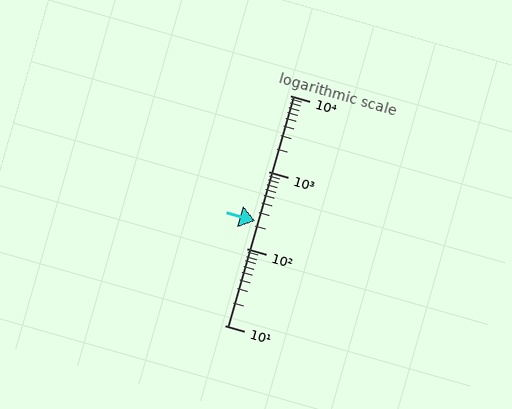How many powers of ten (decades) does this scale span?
The scale spans 3 decades, from 10 to 10000.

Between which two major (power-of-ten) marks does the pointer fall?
The pointer is between 100 and 1000.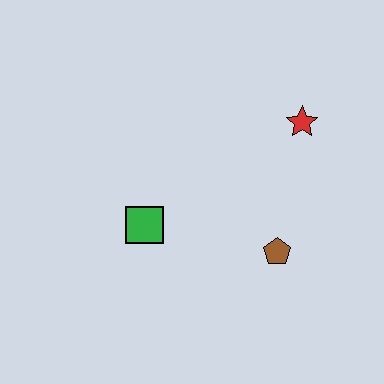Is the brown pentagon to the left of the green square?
No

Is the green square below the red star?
Yes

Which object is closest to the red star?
The brown pentagon is closest to the red star.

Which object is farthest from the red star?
The green square is farthest from the red star.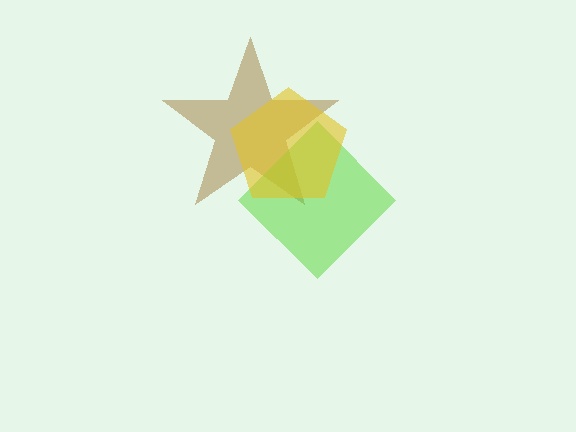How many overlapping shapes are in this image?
There are 3 overlapping shapes in the image.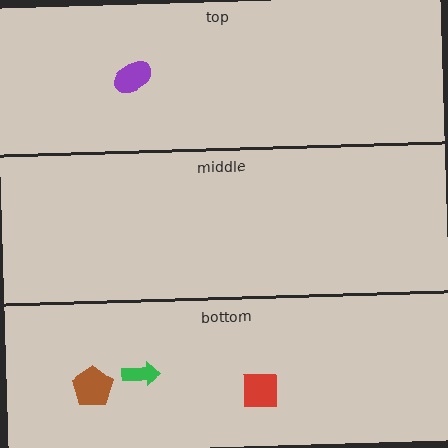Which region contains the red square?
The bottom region.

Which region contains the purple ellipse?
The top region.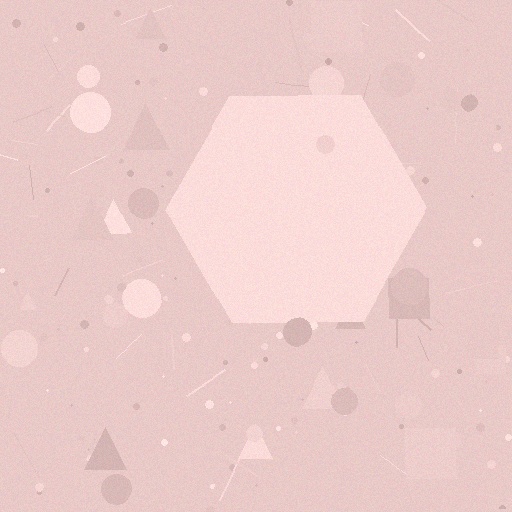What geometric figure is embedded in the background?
A hexagon is embedded in the background.